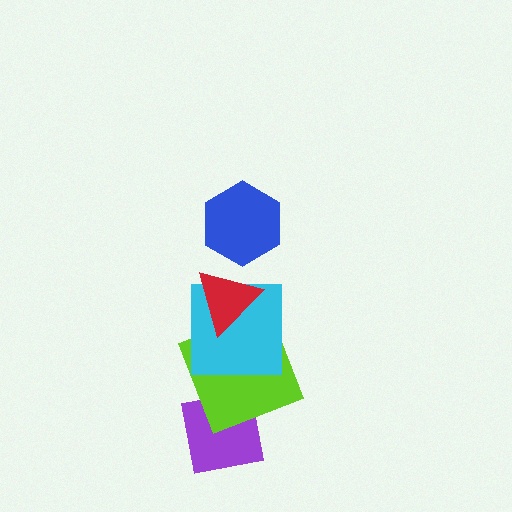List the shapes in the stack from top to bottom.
From top to bottom: the blue hexagon, the red triangle, the cyan square, the lime square, the purple square.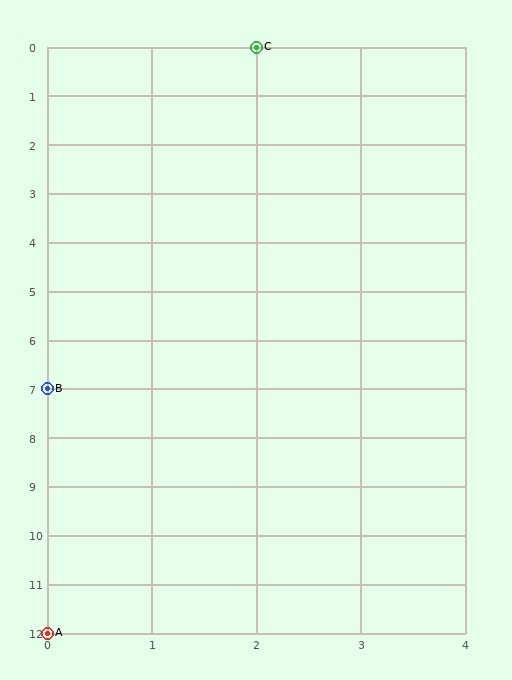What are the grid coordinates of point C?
Point C is at grid coordinates (2, 0).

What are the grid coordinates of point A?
Point A is at grid coordinates (0, 12).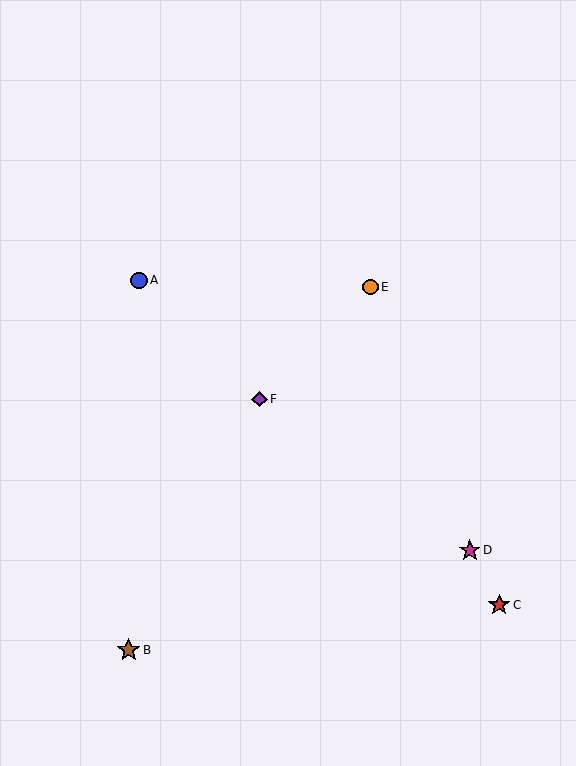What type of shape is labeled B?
Shape B is a brown star.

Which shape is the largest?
The brown star (labeled B) is the largest.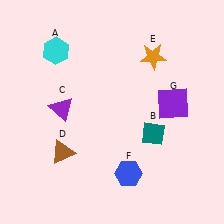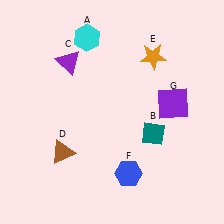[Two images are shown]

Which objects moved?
The objects that moved are: the cyan hexagon (A), the purple triangle (C).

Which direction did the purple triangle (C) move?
The purple triangle (C) moved up.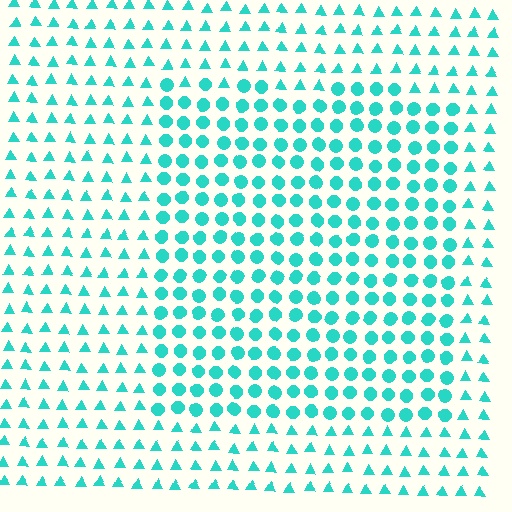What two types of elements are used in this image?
The image uses circles inside the rectangle region and triangles outside it.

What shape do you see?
I see a rectangle.